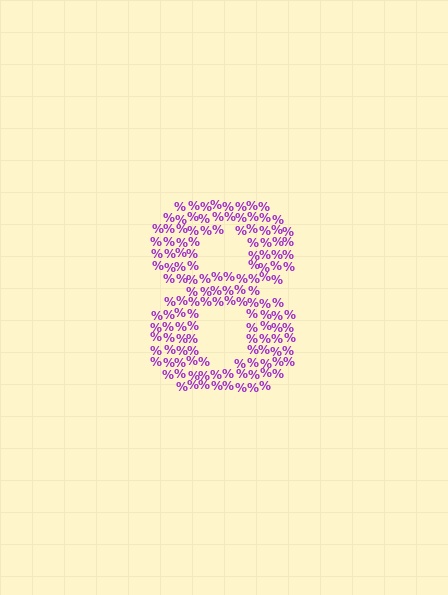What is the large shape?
The large shape is the digit 8.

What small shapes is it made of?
It is made of small percent signs.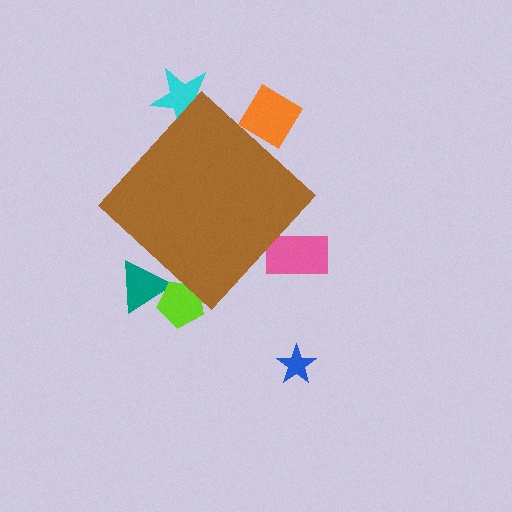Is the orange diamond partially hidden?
Yes, the orange diamond is partially hidden behind the brown diamond.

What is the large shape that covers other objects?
A brown diamond.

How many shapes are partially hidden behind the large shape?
5 shapes are partially hidden.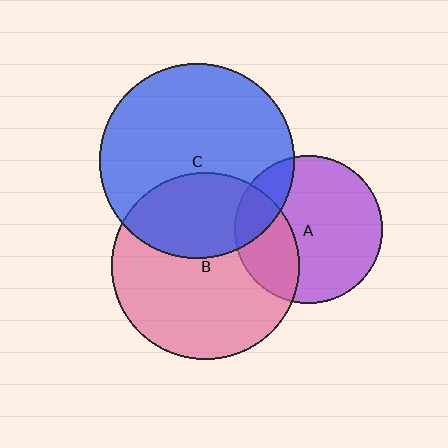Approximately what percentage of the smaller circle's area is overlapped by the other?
Approximately 20%.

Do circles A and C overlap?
Yes.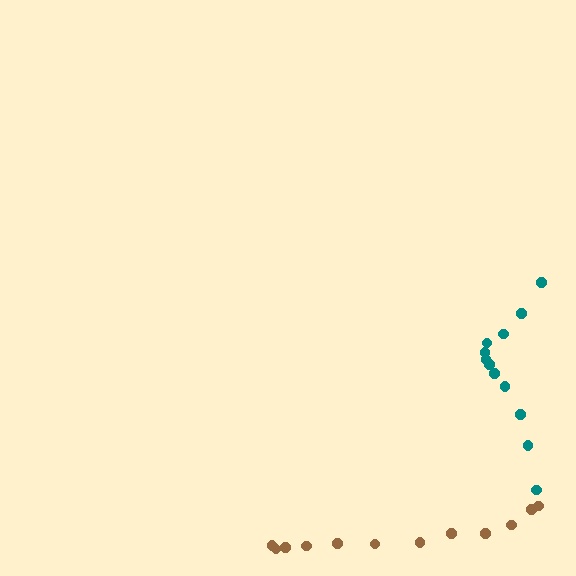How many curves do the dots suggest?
There are 2 distinct paths.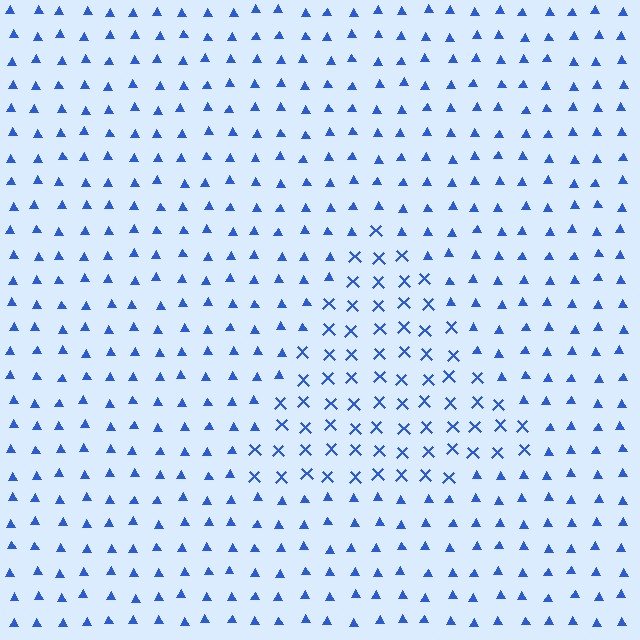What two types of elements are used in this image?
The image uses X marks inside the triangle region and triangles outside it.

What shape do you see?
I see a triangle.